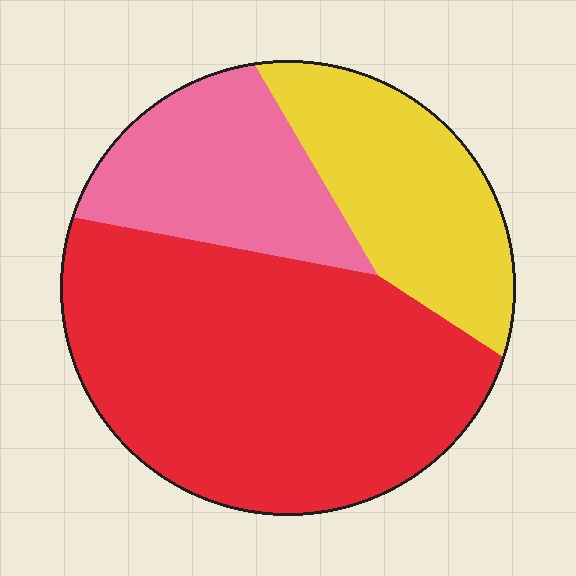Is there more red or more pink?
Red.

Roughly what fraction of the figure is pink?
Pink covers roughly 20% of the figure.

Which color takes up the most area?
Red, at roughly 55%.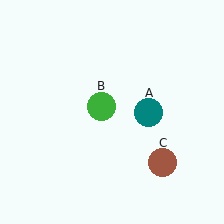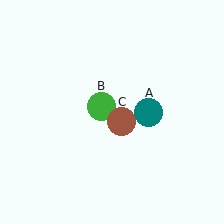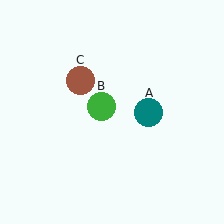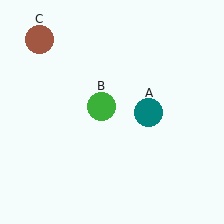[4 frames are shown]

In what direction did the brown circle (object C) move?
The brown circle (object C) moved up and to the left.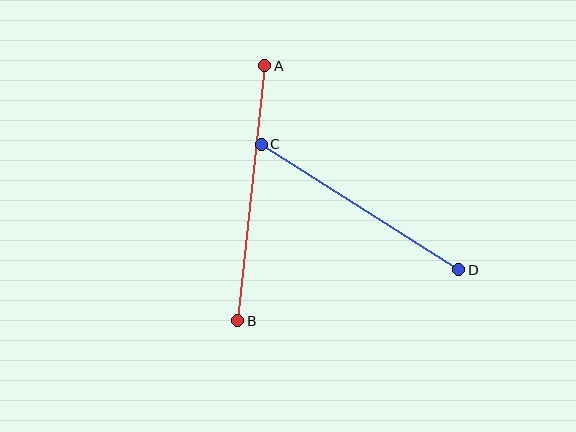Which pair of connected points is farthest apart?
Points A and B are farthest apart.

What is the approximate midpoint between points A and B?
The midpoint is at approximately (251, 193) pixels.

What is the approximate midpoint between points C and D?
The midpoint is at approximately (360, 207) pixels.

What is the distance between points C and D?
The distance is approximately 234 pixels.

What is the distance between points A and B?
The distance is approximately 257 pixels.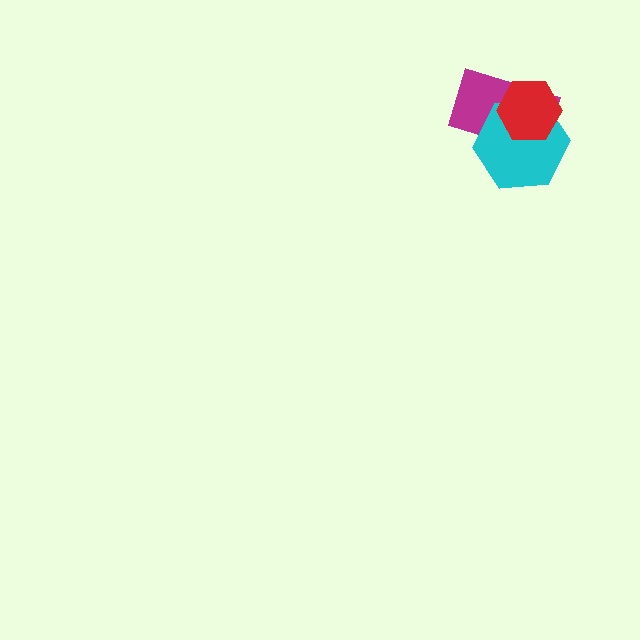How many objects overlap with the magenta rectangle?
2 objects overlap with the magenta rectangle.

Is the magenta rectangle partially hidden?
Yes, it is partially covered by another shape.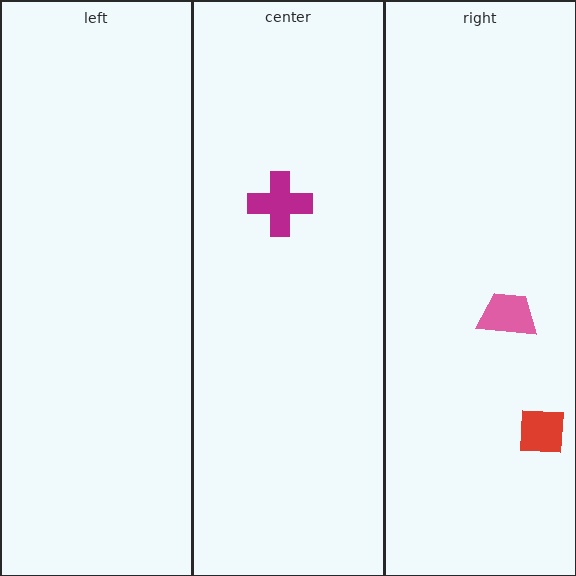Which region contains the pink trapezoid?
The right region.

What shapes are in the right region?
The red square, the pink trapezoid.